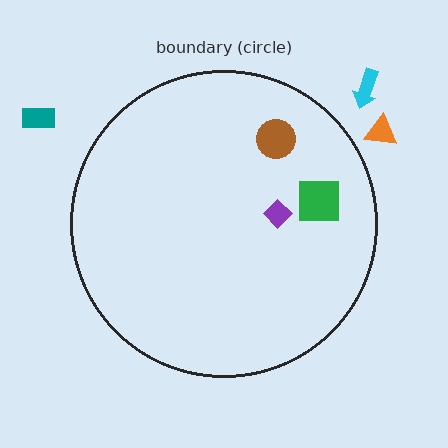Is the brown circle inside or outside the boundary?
Inside.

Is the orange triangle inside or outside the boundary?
Outside.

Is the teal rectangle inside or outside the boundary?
Outside.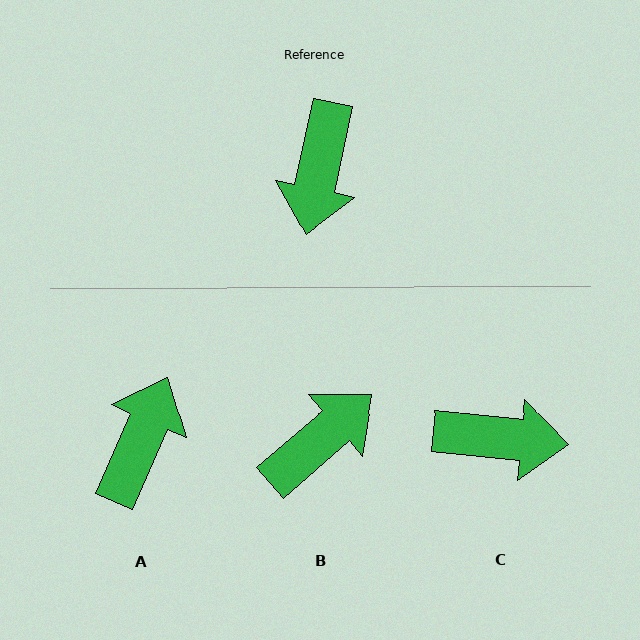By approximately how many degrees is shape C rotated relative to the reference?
Approximately 96 degrees counter-clockwise.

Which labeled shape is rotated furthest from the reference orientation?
A, about 168 degrees away.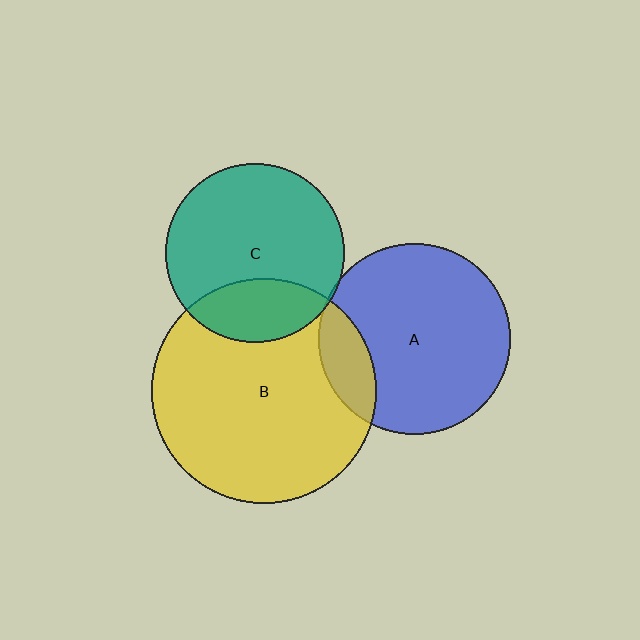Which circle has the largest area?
Circle B (yellow).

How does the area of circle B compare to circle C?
Approximately 1.6 times.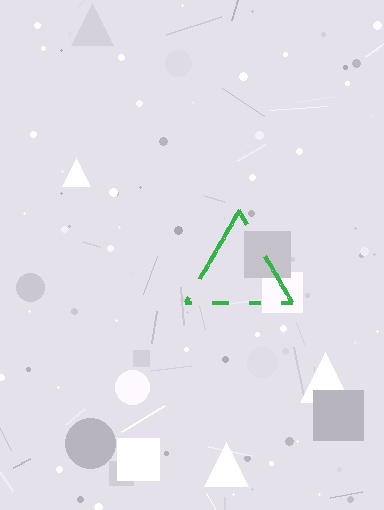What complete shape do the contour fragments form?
The contour fragments form a triangle.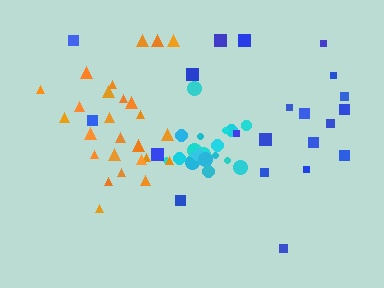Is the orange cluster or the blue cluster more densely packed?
Orange.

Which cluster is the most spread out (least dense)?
Blue.